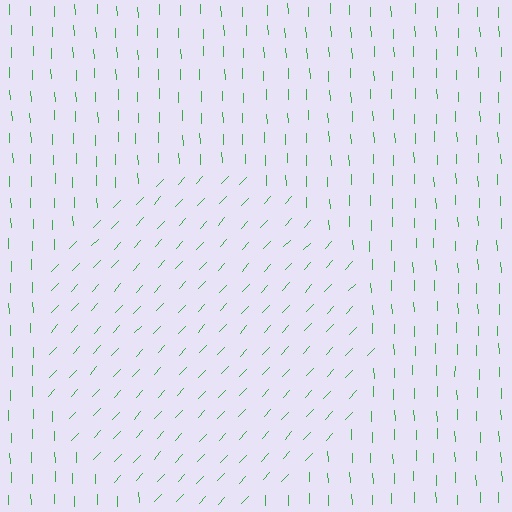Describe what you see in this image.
The image is filled with small green line segments. A circle region in the image has lines oriented differently from the surrounding lines, creating a visible texture boundary.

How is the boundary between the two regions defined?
The boundary is defined purely by a change in line orientation (approximately 45 degrees difference). All lines are the same color and thickness.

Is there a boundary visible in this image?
Yes, there is a texture boundary formed by a change in line orientation.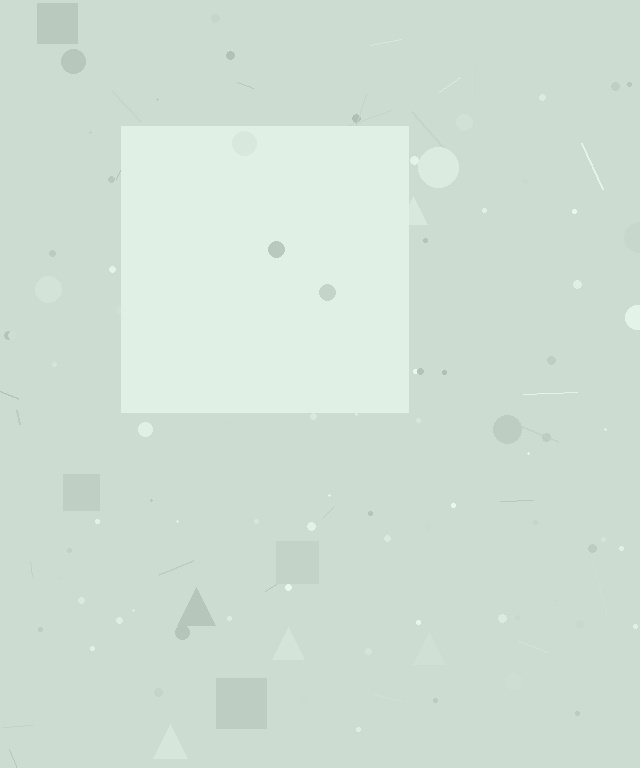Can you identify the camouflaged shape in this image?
The camouflaged shape is a square.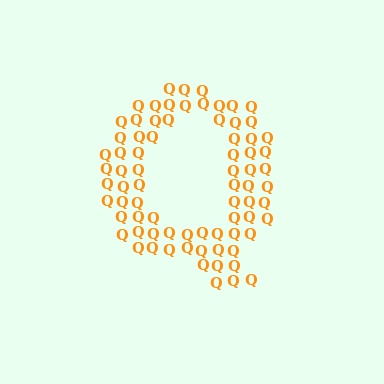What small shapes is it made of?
It is made of small letter Q's.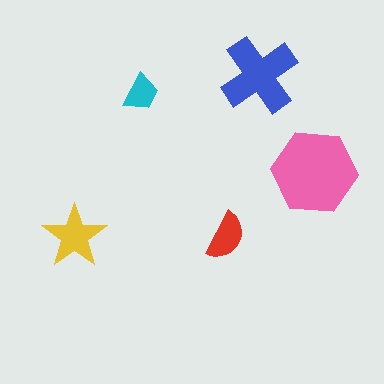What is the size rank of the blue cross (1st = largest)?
2nd.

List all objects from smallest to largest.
The cyan trapezoid, the red semicircle, the yellow star, the blue cross, the pink hexagon.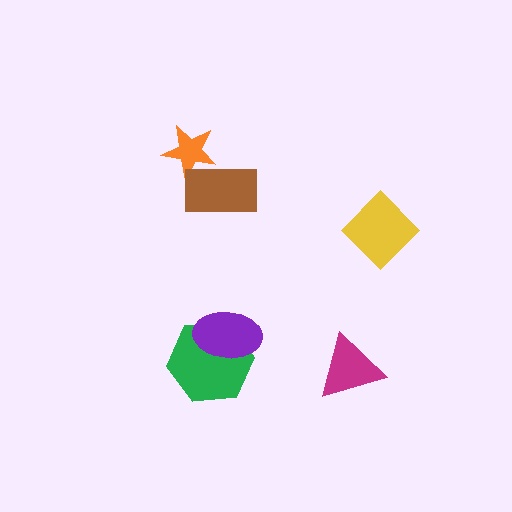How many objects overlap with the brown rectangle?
1 object overlaps with the brown rectangle.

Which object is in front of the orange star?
The brown rectangle is in front of the orange star.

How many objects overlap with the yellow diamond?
0 objects overlap with the yellow diamond.